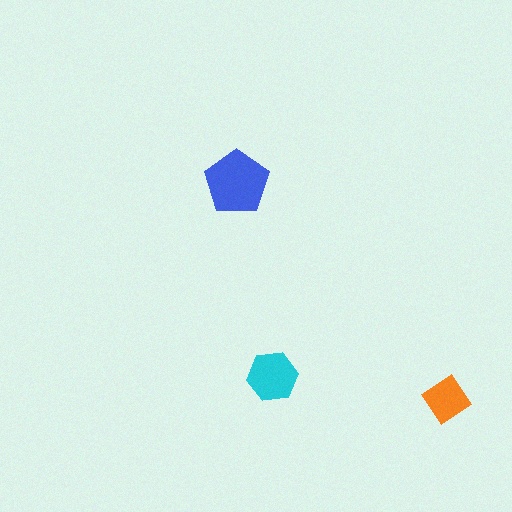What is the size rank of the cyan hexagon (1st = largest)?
2nd.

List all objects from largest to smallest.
The blue pentagon, the cyan hexagon, the orange diamond.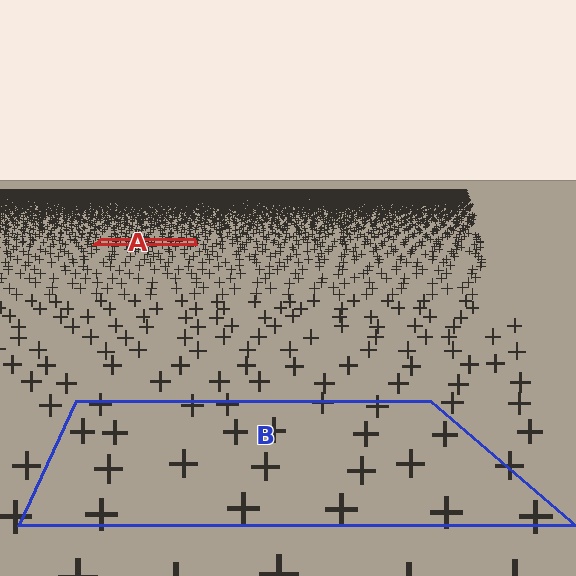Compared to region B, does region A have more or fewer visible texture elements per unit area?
Region A has more texture elements per unit area — they are packed more densely because it is farther away.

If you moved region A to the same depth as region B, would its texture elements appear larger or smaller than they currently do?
They would appear larger. At a closer depth, the same texture elements are projected at a bigger on-screen size.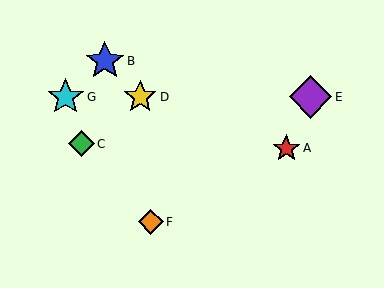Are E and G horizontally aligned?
Yes, both are at y≈97.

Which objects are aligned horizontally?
Objects D, E, G are aligned horizontally.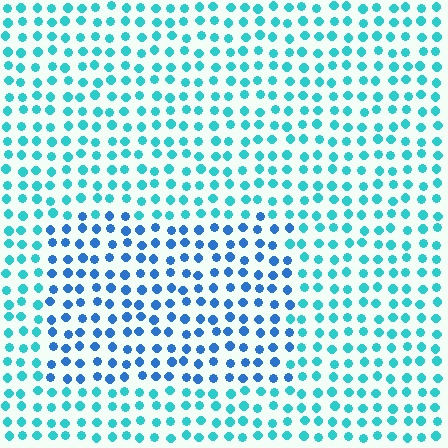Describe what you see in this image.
The image is filled with small cyan elements in a uniform arrangement. A rectangle-shaped region is visible where the elements are tinted to a slightly different hue, forming a subtle color boundary.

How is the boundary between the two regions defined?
The boundary is defined purely by a slight shift in hue (about 34 degrees). Spacing, size, and orientation are identical on both sides.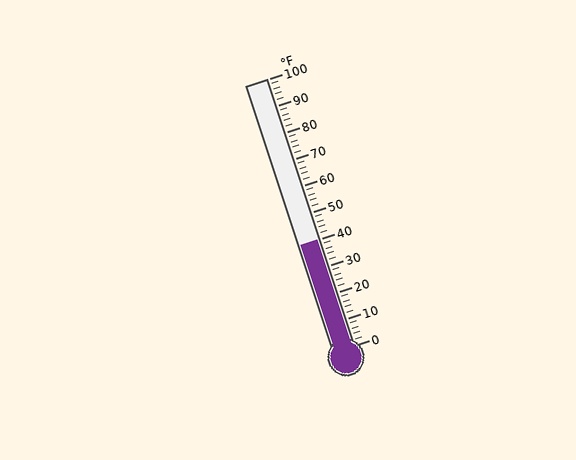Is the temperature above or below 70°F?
The temperature is below 70°F.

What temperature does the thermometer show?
The thermometer shows approximately 40°F.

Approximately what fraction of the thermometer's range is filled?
The thermometer is filled to approximately 40% of its range.